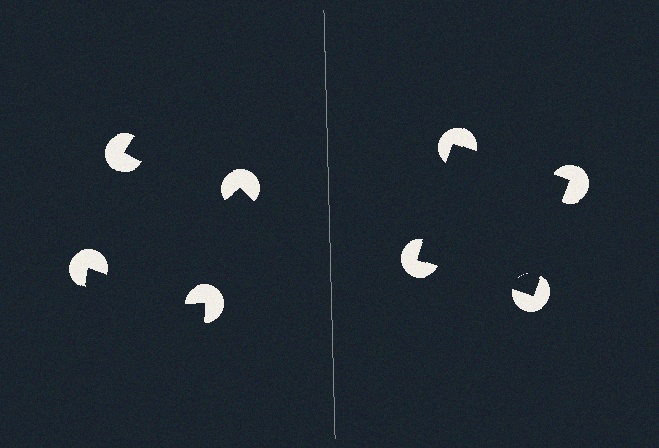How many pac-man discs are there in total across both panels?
8 — 4 on each side.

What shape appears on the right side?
An illusory square.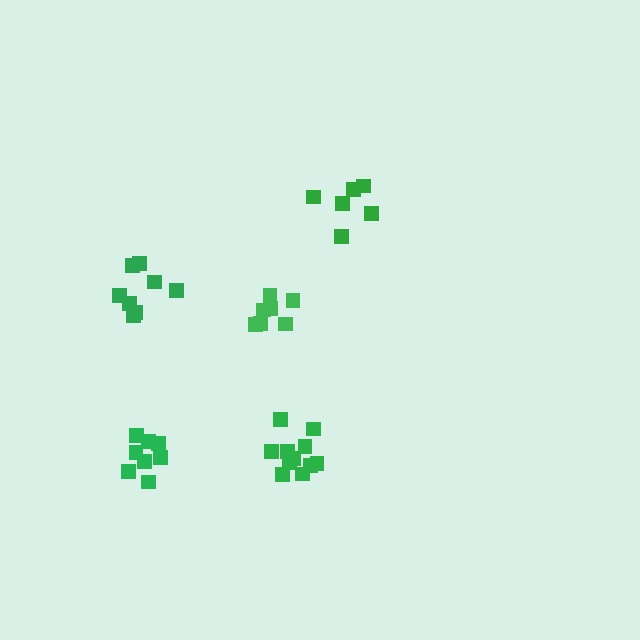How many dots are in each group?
Group 1: 8 dots, Group 2: 7 dots, Group 3: 11 dots, Group 4: 8 dots, Group 5: 6 dots (40 total).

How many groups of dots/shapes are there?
There are 5 groups.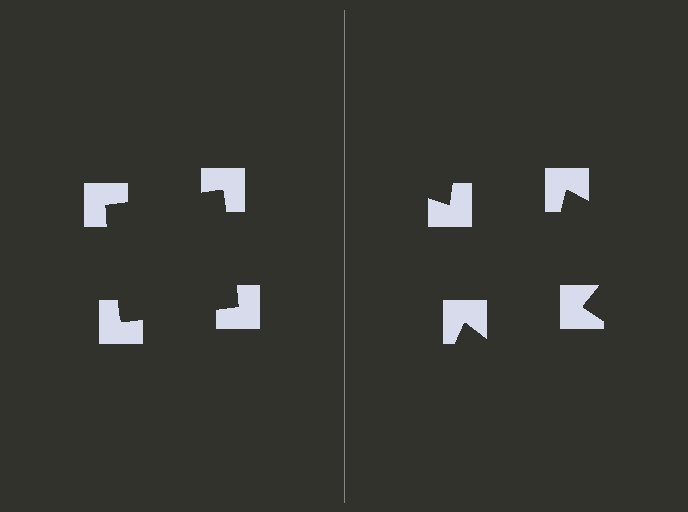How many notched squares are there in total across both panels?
8 — 4 on each side.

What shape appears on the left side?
An illusory square.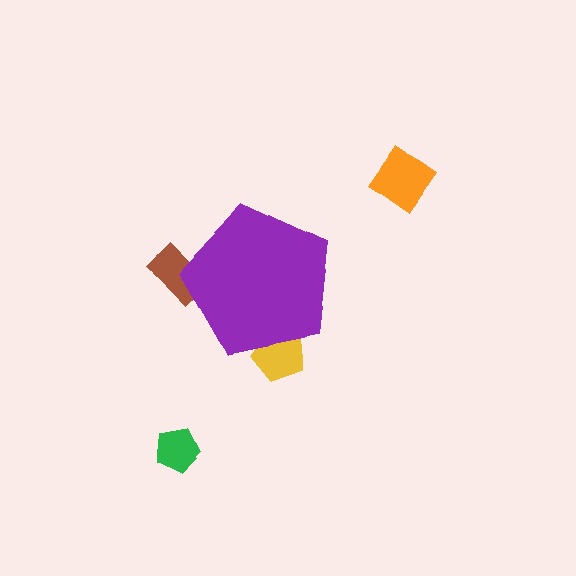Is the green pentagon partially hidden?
No, the green pentagon is fully visible.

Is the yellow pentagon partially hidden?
Yes, the yellow pentagon is partially hidden behind the purple pentagon.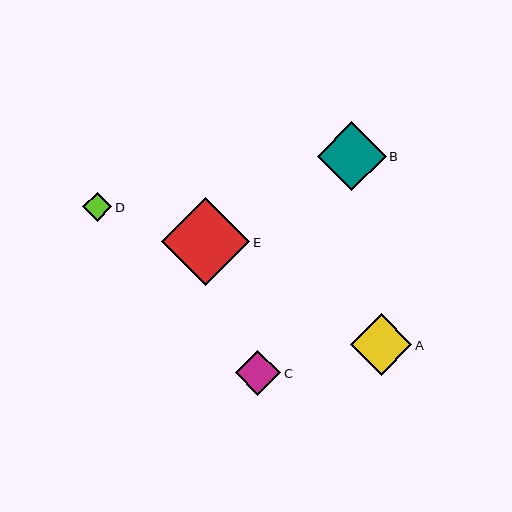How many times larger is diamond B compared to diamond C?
Diamond B is approximately 1.5 times the size of diamond C.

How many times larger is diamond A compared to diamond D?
Diamond A is approximately 2.1 times the size of diamond D.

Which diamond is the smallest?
Diamond D is the smallest with a size of approximately 29 pixels.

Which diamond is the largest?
Diamond E is the largest with a size of approximately 89 pixels.